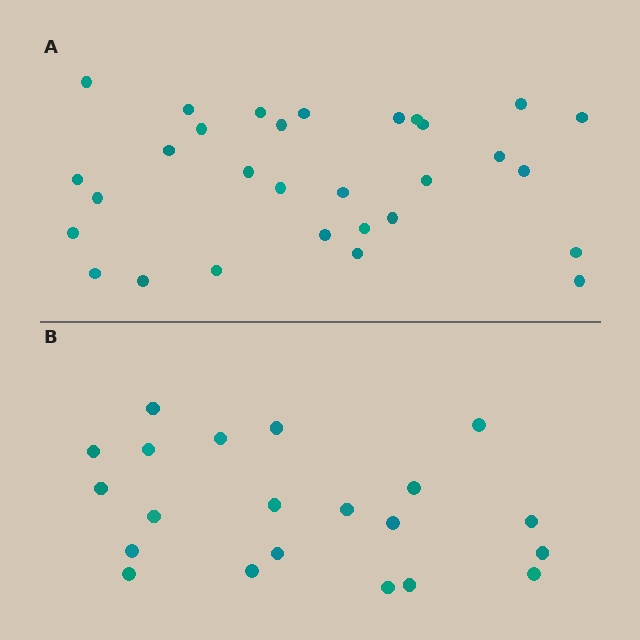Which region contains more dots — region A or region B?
Region A (the top region) has more dots.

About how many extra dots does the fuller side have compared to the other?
Region A has roughly 8 or so more dots than region B.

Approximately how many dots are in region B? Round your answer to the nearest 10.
About 20 dots. (The exact count is 21, which rounds to 20.)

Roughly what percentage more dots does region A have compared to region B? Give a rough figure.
About 45% more.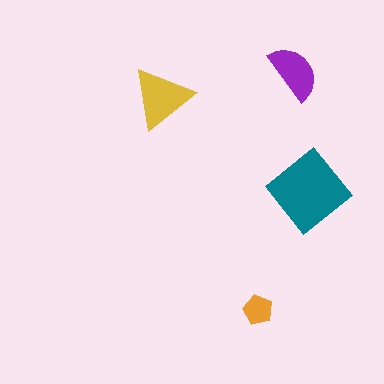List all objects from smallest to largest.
The orange pentagon, the purple semicircle, the yellow triangle, the teal diamond.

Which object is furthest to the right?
The teal diamond is rightmost.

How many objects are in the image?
There are 4 objects in the image.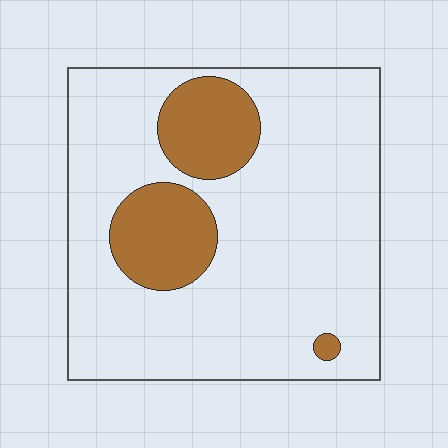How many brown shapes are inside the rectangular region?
3.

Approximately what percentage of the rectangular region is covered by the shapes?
Approximately 20%.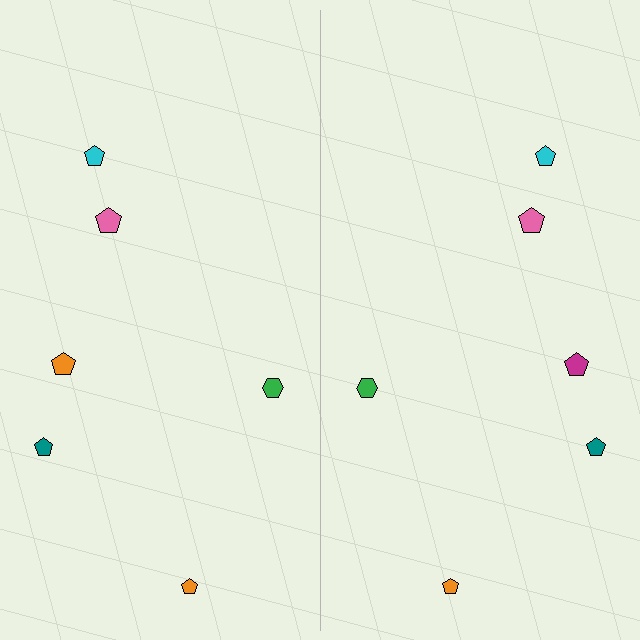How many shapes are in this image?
There are 12 shapes in this image.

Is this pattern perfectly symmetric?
No, the pattern is not perfectly symmetric. The magenta pentagon on the right side breaks the symmetry — its mirror counterpart is orange.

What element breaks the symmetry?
The magenta pentagon on the right side breaks the symmetry — its mirror counterpart is orange.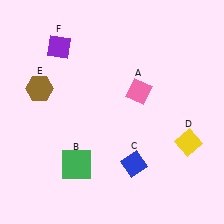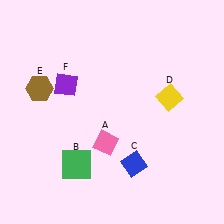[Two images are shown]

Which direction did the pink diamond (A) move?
The pink diamond (A) moved down.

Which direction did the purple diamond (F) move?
The purple diamond (F) moved down.